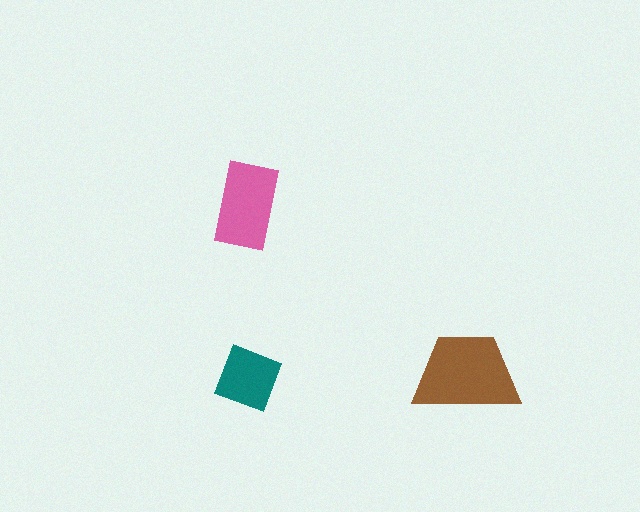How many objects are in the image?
There are 3 objects in the image.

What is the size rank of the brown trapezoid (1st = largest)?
1st.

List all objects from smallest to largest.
The teal square, the pink rectangle, the brown trapezoid.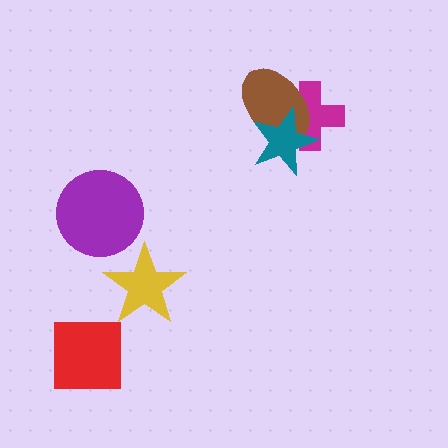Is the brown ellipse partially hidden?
Yes, it is partially covered by another shape.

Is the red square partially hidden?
No, no other shape covers it.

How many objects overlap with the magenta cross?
2 objects overlap with the magenta cross.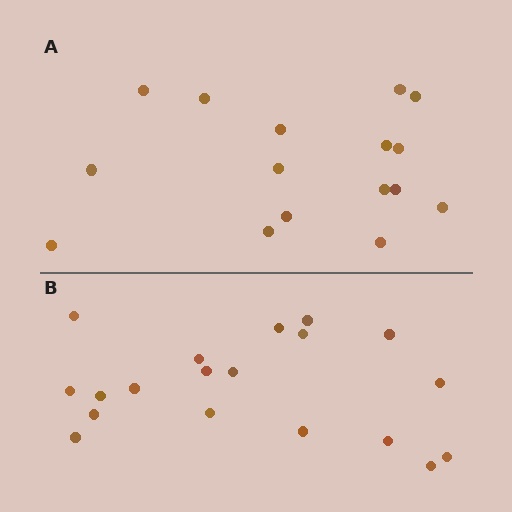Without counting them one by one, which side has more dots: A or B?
Region B (the bottom region) has more dots.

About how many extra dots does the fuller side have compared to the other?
Region B has just a few more — roughly 2 or 3 more dots than region A.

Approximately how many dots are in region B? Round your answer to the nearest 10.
About 20 dots. (The exact count is 19, which rounds to 20.)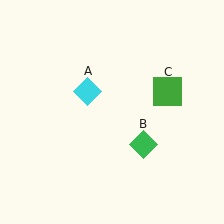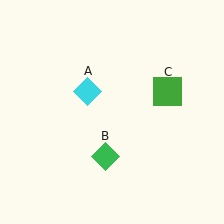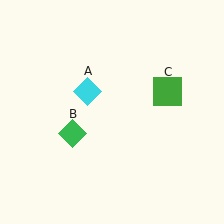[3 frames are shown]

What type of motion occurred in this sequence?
The green diamond (object B) rotated clockwise around the center of the scene.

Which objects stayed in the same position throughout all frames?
Cyan diamond (object A) and green square (object C) remained stationary.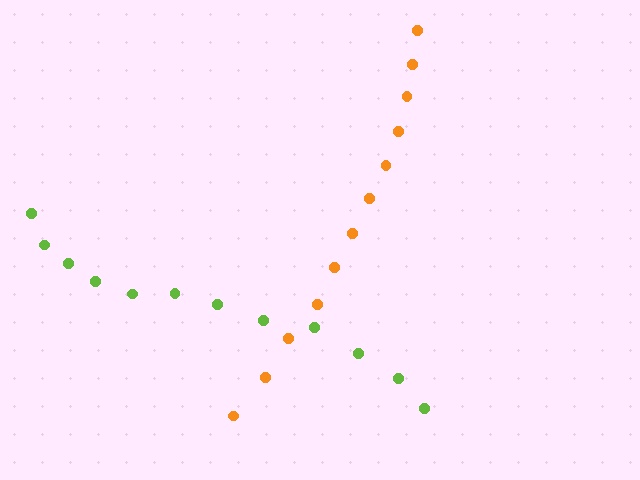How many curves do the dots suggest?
There are 2 distinct paths.